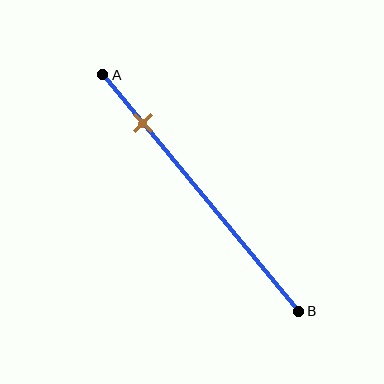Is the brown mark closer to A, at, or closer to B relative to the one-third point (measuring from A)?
The brown mark is closer to point A than the one-third point of segment AB.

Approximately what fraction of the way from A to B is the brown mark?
The brown mark is approximately 20% of the way from A to B.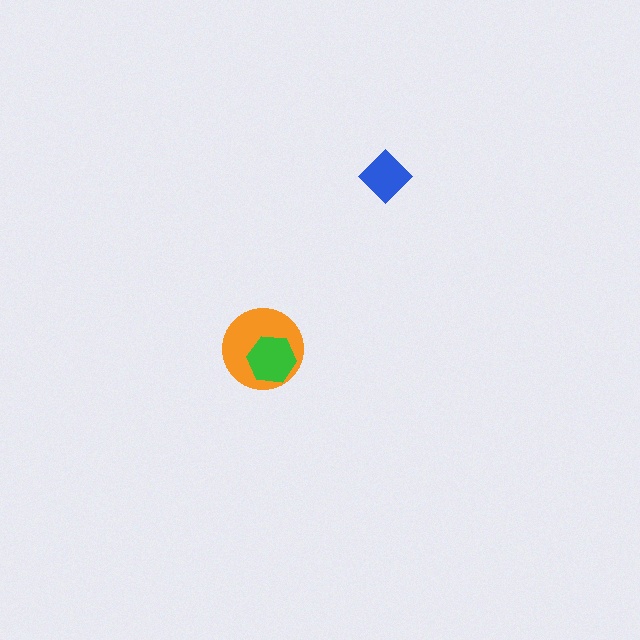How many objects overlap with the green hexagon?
1 object overlaps with the green hexagon.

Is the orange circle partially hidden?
Yes, it is partially covered by another shape.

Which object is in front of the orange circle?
The green hexagon is in front of the orange circle.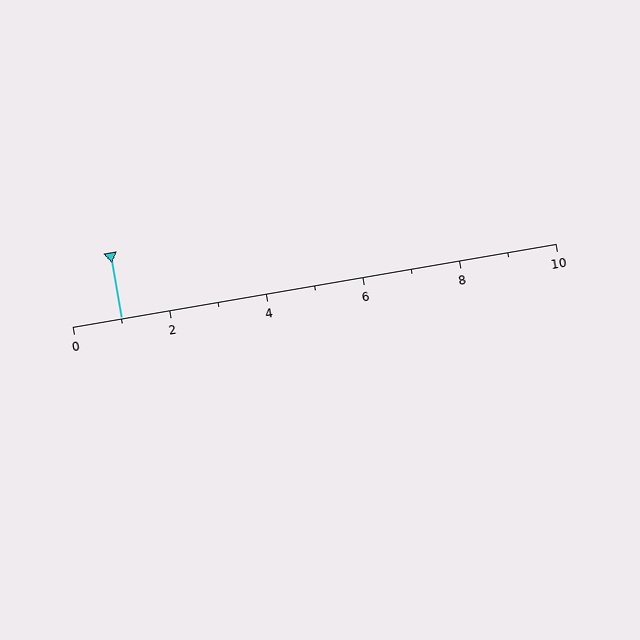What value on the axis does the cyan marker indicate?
The marker indicates approximately 1.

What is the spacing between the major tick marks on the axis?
The major ticks are spaced 2 apart.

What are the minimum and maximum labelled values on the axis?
The axis runs from 0 to 10.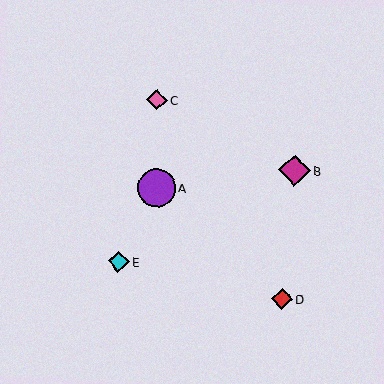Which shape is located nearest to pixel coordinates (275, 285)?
The red diamond (labeled D) at (282, 299) is nearest to that location.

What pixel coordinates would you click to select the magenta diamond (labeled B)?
Click at (294, 171) to select the magenta diamond B.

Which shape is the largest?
The purple circle (labeled A) is the largest.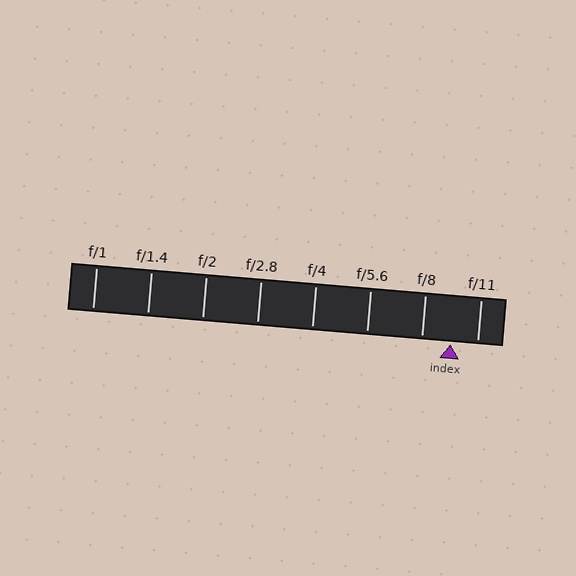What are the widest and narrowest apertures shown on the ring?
The widest aperture shown is f/1 and the narrowest is f/11.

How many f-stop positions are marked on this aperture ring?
There are 8 f-stop positions marked.